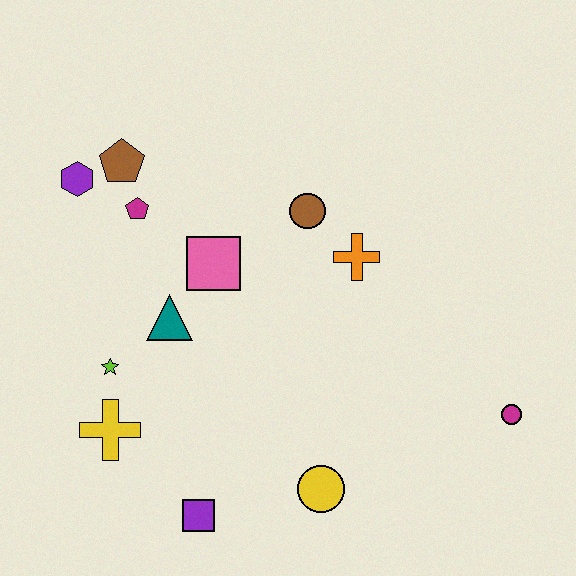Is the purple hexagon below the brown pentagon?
Yes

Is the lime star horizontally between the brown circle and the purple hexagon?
Yes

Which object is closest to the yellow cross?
The lime star is closest to the yellow cross.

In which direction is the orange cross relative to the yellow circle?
The orange cross is above the yellow circle.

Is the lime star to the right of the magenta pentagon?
No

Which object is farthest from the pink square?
The magenta circle is farthest from the pink square.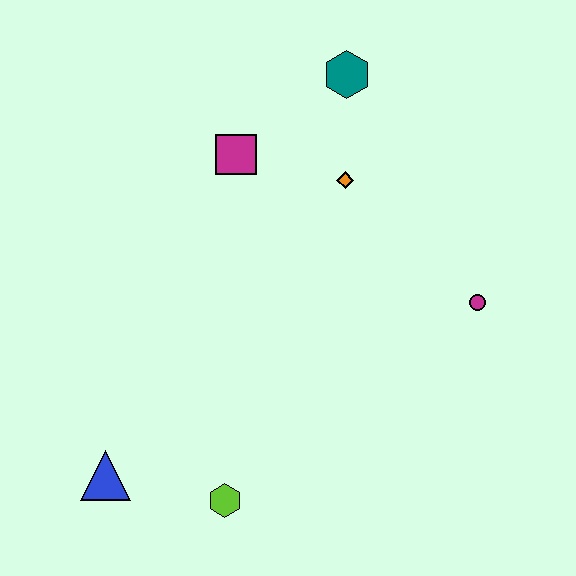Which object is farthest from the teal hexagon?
The blue triangle is farthest from the teal hexagon.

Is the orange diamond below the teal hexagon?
Yes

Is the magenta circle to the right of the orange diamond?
Yes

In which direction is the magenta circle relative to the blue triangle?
The magenta circle is to the right of the blue triangle.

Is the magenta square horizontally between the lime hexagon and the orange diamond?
Yes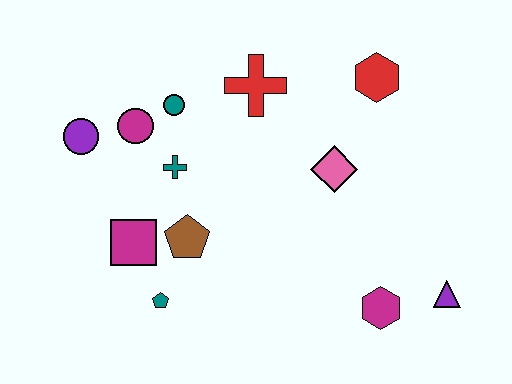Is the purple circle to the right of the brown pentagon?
No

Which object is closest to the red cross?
The teal circle is closest to the red cross.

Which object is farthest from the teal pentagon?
The red hexagon is farthest from the teal pentagon.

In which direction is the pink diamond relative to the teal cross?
The pink diamond is to the right of the teal cross.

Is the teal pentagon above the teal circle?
No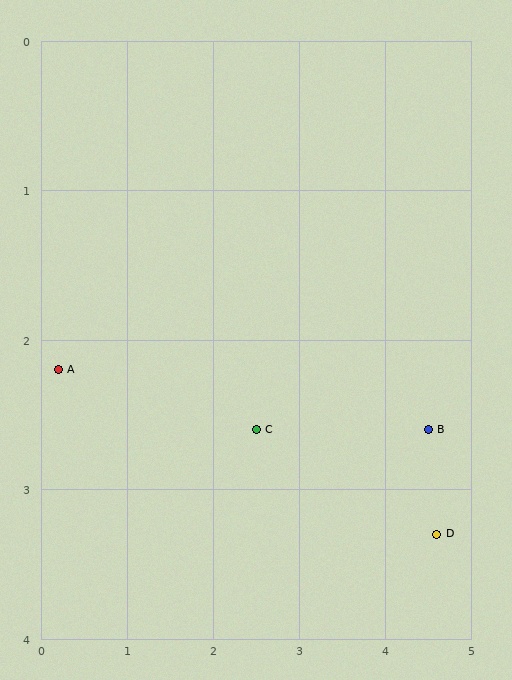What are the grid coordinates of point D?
Point D is at approximately (4.6, 3.3).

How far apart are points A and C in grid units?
Points A and C are about 2.3 grid units apart.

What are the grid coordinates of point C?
Point C is at approximately (2.5, 2.6).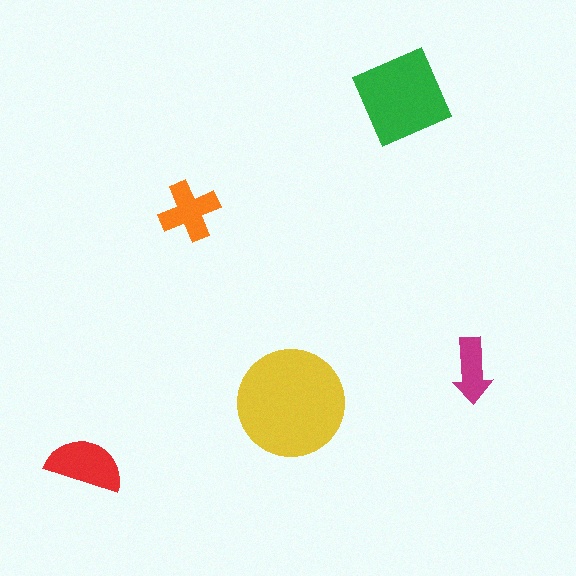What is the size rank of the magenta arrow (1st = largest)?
5th.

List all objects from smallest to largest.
The magenta arrow, the orange cross, the red semicircle, the green square, the yellow circle.